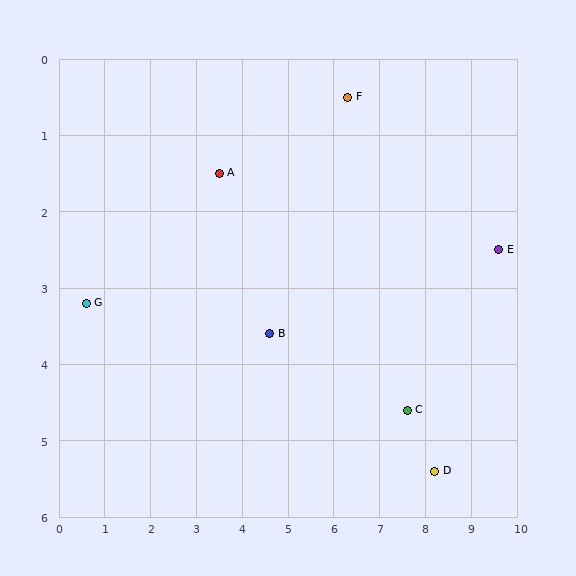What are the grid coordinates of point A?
Point A is at approximately (3.5, 1.5).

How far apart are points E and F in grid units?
Points E and F are about 3.9 grid units apart.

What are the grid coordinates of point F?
Point F is at approximately (6.3, 0.5).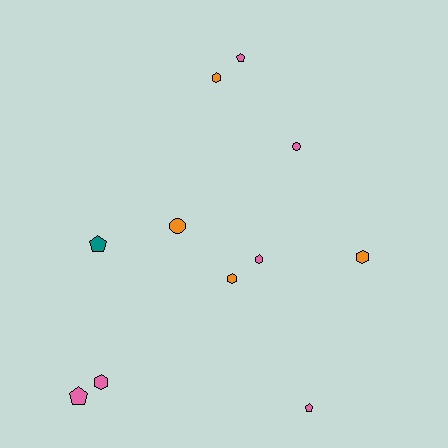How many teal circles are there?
There are no teal circles.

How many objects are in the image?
There are 11 objects.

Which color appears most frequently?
Pink, with 6 objects.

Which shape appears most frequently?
Hexagon, with 5 objects.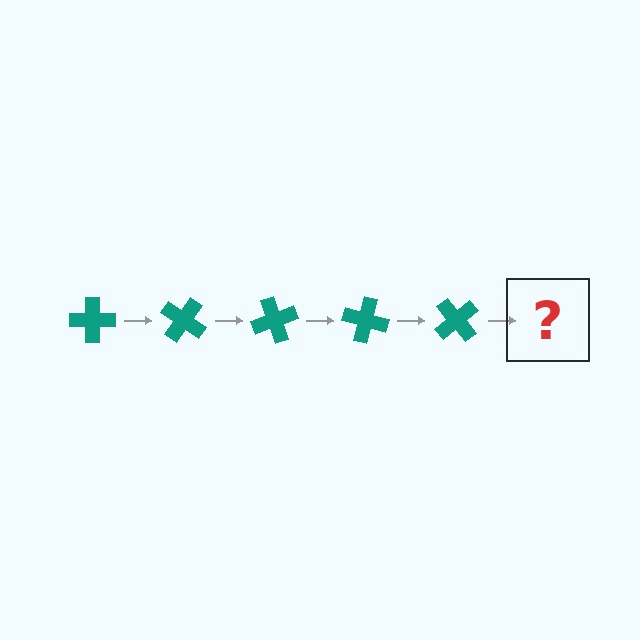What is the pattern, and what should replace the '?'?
The pattern is that the cross rotates 35 degrees each step. The '?' should be a teal cross rotated 175 degrees.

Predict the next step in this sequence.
The next step is a teal cross rotated 175 degrees.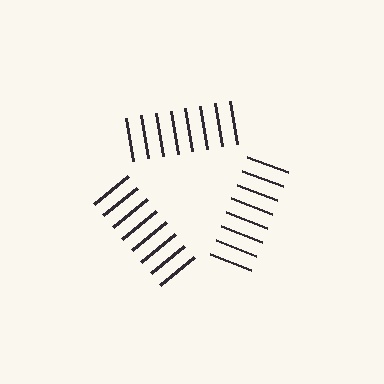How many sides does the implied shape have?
3 sides — the line-ends trace a triangle.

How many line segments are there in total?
24 — 8 along each of the 3 edges.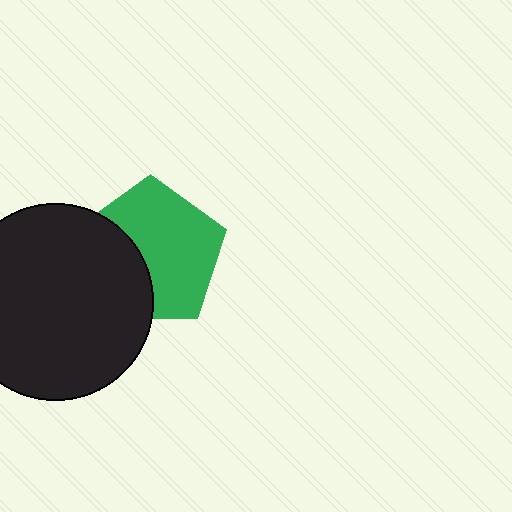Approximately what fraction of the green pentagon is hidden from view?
Roughly 36% of the green pentagon is hidden behind the black circle.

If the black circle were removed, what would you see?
You would see the complete green pentagon.